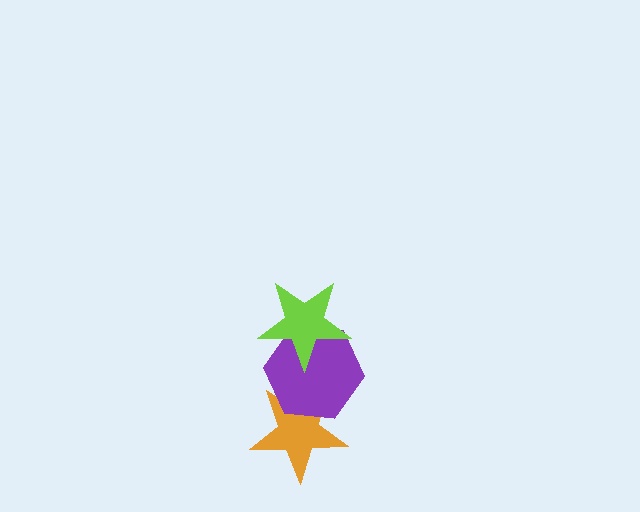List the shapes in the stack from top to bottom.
From top to bottom: the lime star, the purple hexagon, the orange star.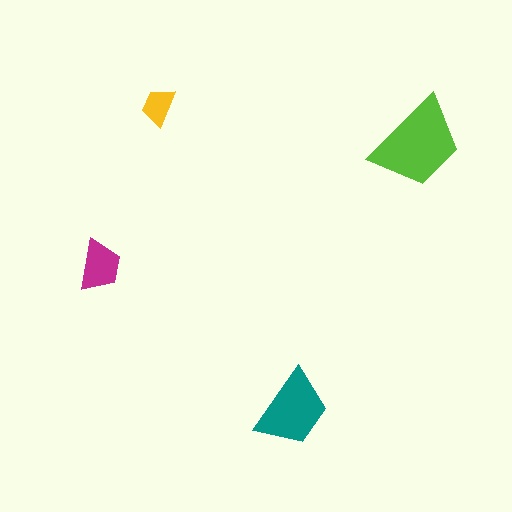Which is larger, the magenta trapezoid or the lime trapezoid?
The lime one.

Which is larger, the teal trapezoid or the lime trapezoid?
The lime one.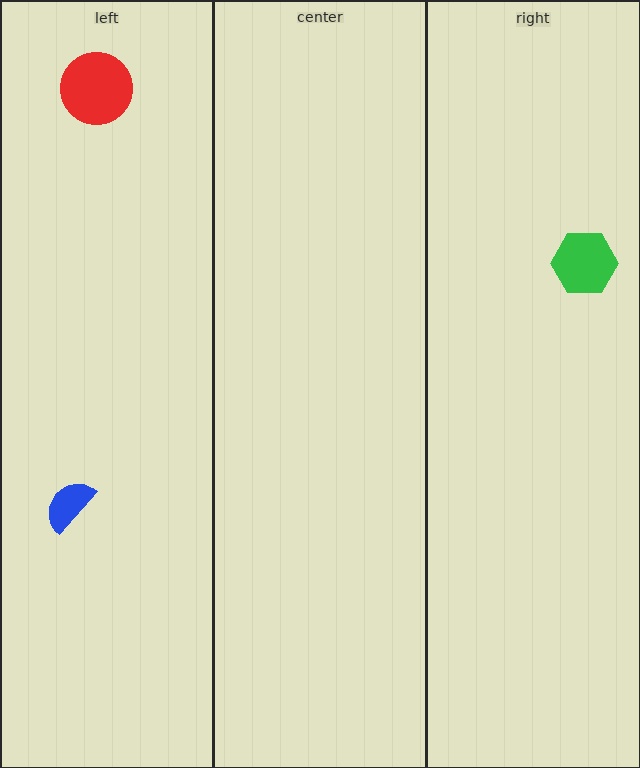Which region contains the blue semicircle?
The left region.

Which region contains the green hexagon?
The right region.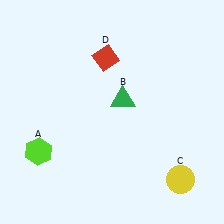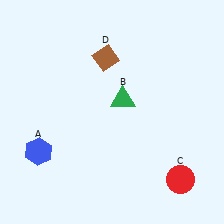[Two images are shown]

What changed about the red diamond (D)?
In Image 1, D is red. In Image 2, it changed to brown.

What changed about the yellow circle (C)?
In Image 1, C is yellow. In Image 2, it changed to red.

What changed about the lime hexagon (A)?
In Image 1, A is lime. In Image 2, it changed to blue.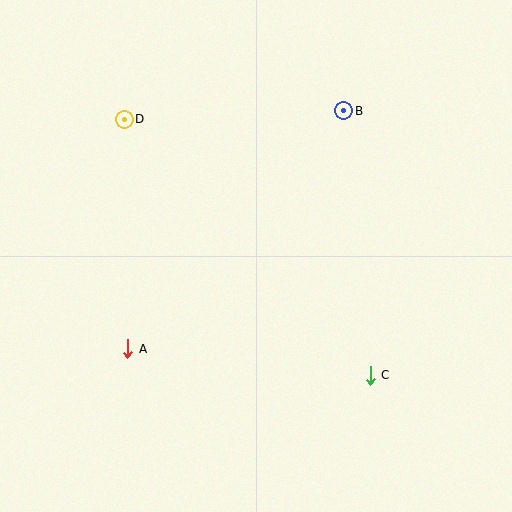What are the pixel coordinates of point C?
Point C is at (370, 375).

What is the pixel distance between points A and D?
The distance between A and D is 230 pixels.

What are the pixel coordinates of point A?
Point A is at (128, 349).